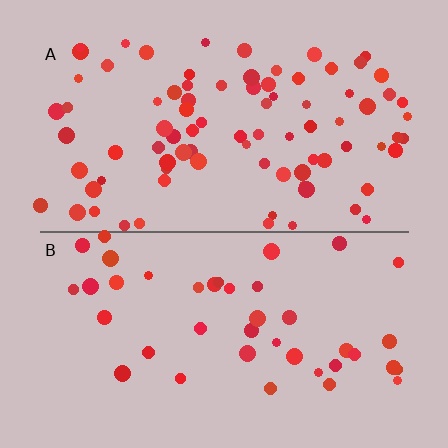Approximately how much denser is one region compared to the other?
Approximately 2.1× — region A over region B.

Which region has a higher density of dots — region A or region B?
A (the top).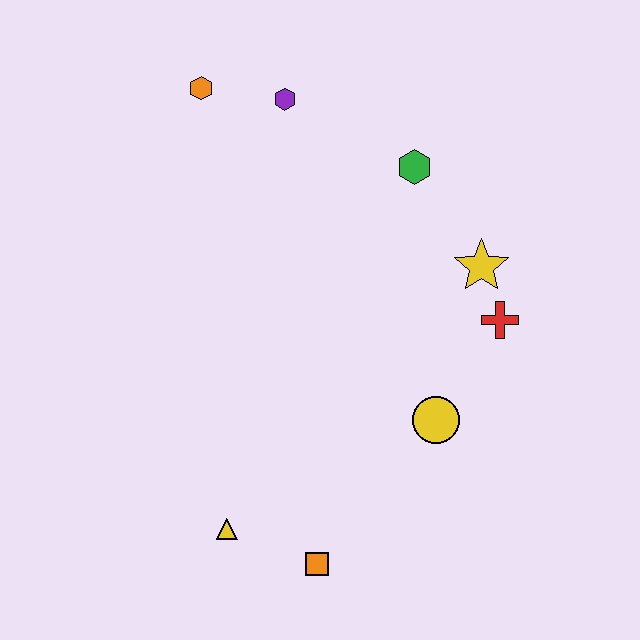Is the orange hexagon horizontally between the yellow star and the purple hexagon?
No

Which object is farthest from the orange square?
The orange hexagon is farthest from the orange square.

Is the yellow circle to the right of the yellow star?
No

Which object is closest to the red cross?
The yellow star is closest to the red cross.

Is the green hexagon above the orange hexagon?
No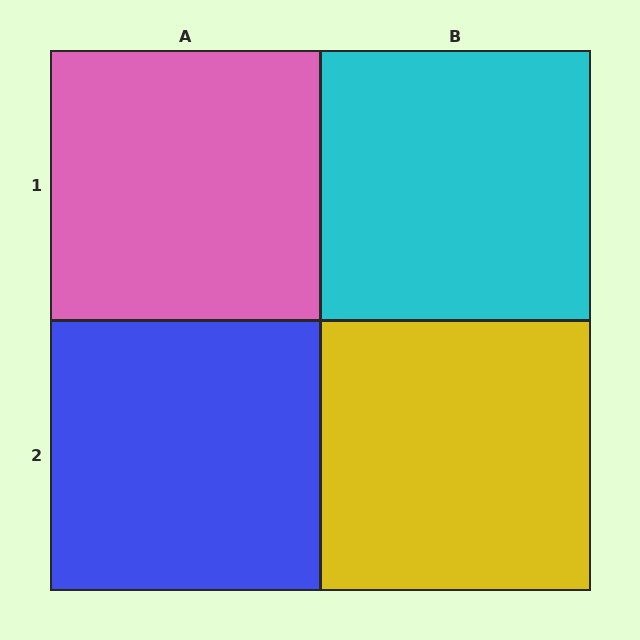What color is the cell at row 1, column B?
Cyan.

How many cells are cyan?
1 cell is cyan.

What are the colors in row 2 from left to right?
Blue, yellow.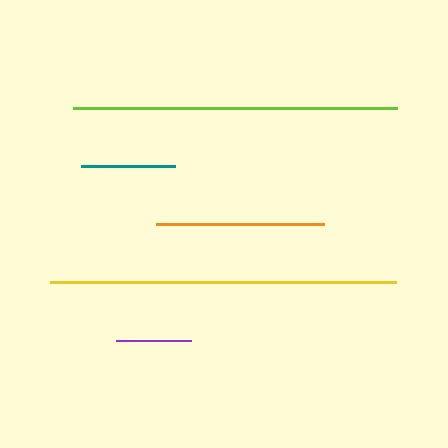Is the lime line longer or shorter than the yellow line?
The yellow line is longer than the lime line.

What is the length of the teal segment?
The teal segment is approximately 94 pixels long.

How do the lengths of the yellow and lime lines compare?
The yellow and lime lines are approximately the same length.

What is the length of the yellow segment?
The yellow segment is approximately 346 pixels long.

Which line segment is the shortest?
The purple line is the shortest at approximately 75 pixels.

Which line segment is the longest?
The yellow line is the longest at approximately 346 pixels.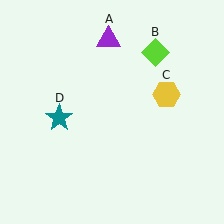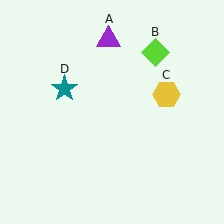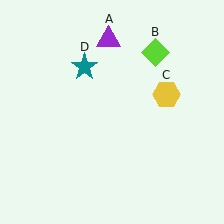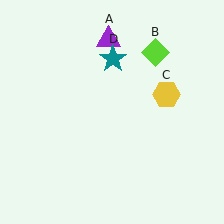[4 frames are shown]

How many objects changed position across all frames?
1 object changed position: teal star (object D).